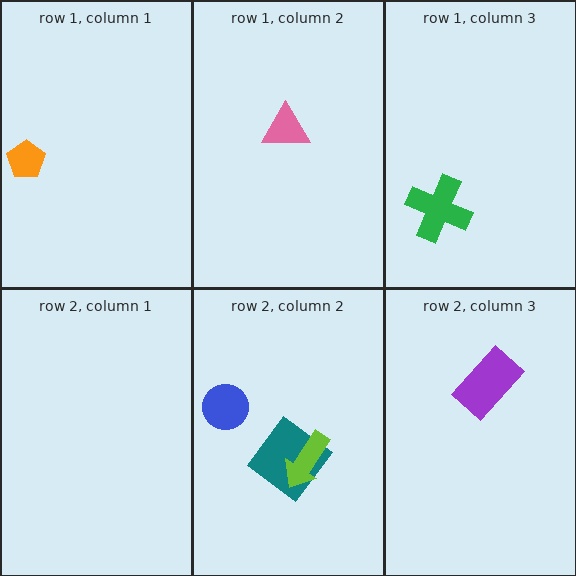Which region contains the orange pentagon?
The row 1, column 1 region.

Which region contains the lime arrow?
The row 2, column 2 region.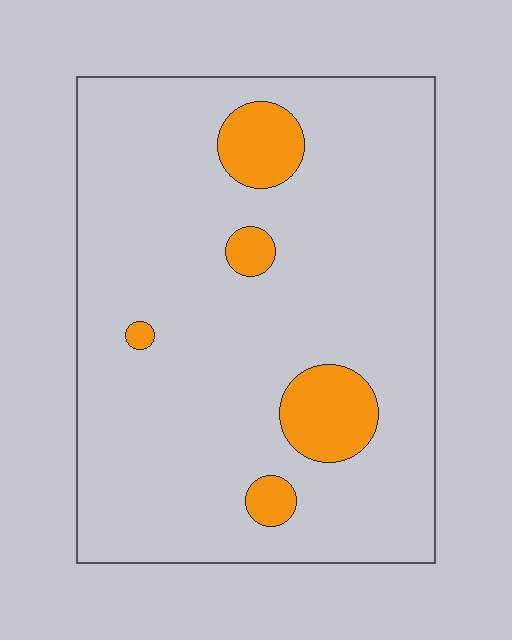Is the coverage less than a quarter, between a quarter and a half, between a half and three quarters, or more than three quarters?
Less than a quarter.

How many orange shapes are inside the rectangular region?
5.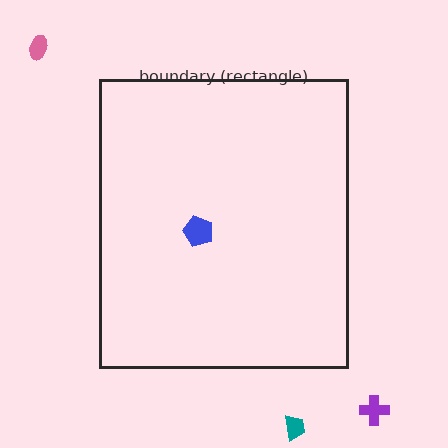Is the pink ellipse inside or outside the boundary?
Outside.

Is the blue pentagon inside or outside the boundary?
Inside.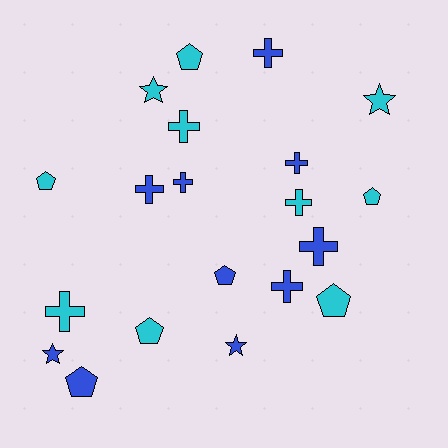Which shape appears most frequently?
Cross, with 9 objects.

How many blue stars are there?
There are 2 blue stars.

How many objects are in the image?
There are 20 objects.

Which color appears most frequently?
Blue, with 10 objects.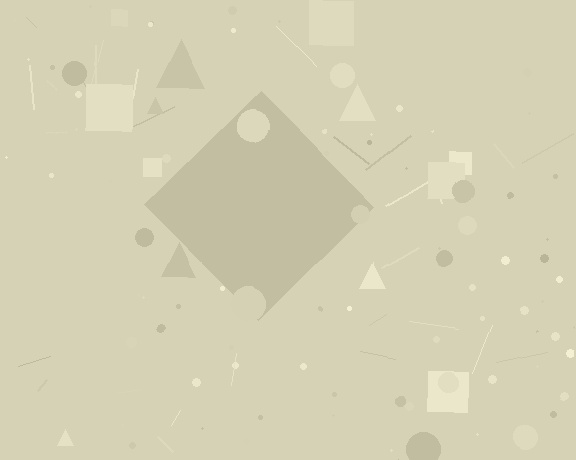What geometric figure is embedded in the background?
A diamond is embedded in the background.